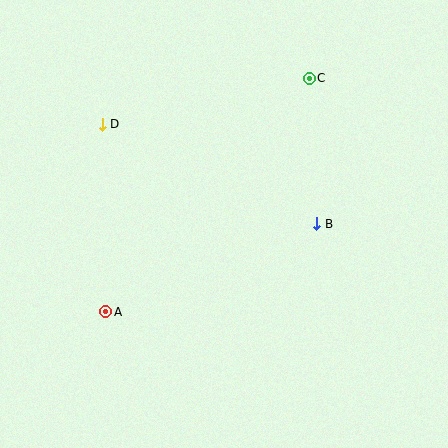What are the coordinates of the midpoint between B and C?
The midpoint between B and C is at (313, 151).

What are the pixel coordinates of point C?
Point C is at (310, 78).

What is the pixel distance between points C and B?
The distance between C and B is 145 pixels.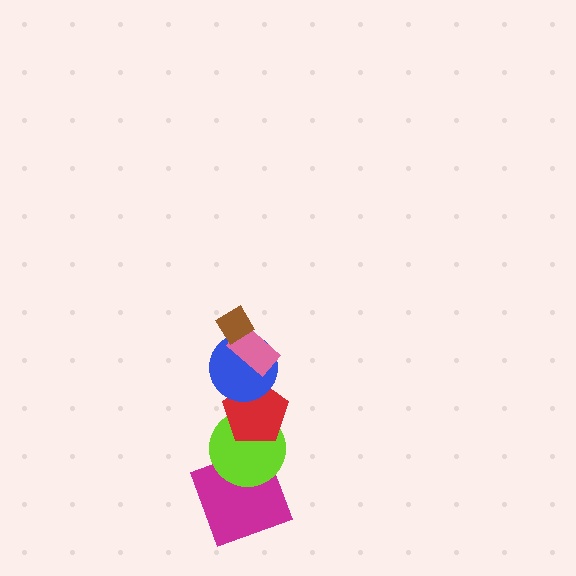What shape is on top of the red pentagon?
The blue circle is on top of the red pentagon.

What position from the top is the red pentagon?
The red pentagon is 4th from the top.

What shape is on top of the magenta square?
The lime circle is on top of the magenta square.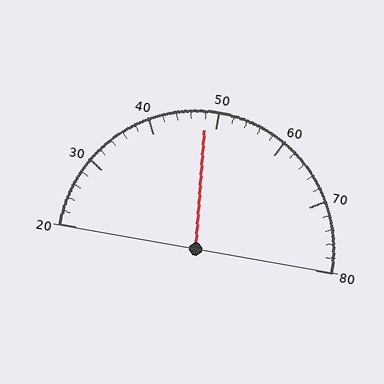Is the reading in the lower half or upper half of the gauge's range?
The reading is in the lower half of the range (20 to 80).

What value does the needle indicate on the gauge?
The needle indicates approximately 48.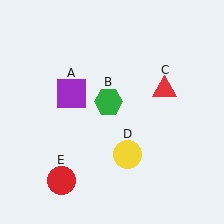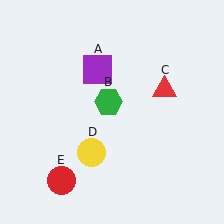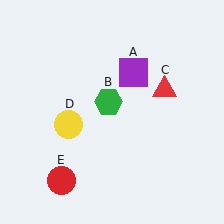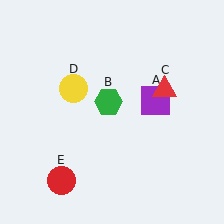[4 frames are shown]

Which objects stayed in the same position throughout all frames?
Green hexagon (object B) and red triangle (object C) and red circle (object E) remained stationary.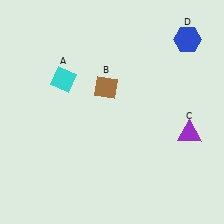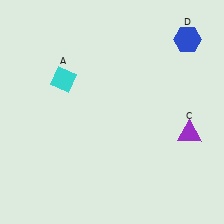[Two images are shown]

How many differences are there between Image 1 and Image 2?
There is 1 difference between the two images.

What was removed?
The brown diamond (B) was removed in Image 2.